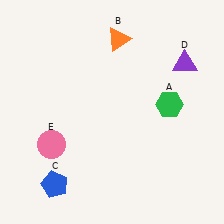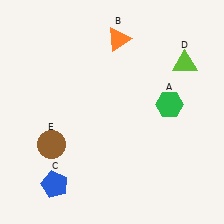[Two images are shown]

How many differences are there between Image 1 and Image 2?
There are 2 differences between the two images.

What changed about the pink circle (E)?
In Image 1, E is pink. In Image 2, it changed to brown.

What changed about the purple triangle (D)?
In Image 1, D is purple. In Image 2, it changed to lime.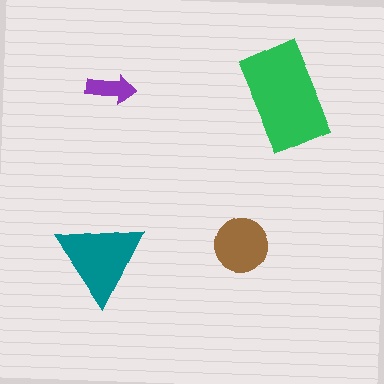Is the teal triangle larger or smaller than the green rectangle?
Smaller.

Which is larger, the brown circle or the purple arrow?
The brown circle.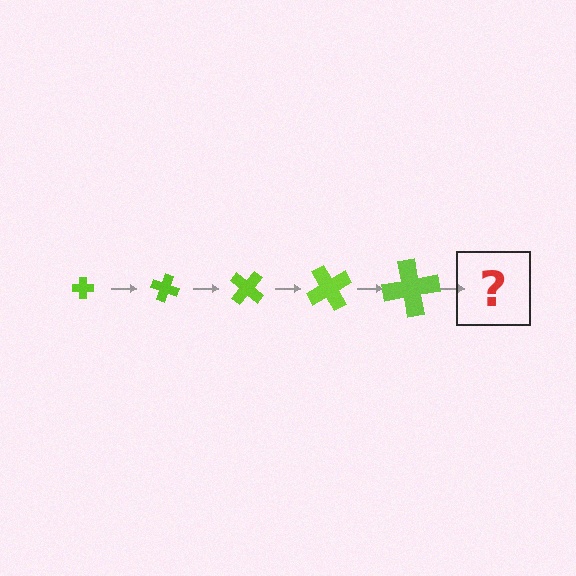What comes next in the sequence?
The next element should be a cross, larger than the previous one and rotated 100 degrees from the start.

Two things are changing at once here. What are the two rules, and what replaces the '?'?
The two rules are that the cross grows larger each step and it rotates 20 degrees each step. The '?' should be a cross, larger than the previous one and rotated 100 degrees from the start.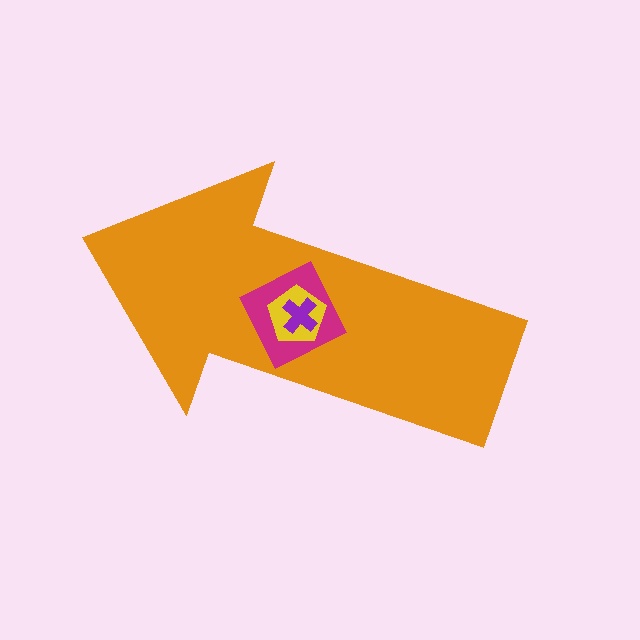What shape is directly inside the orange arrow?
The magenta diamond.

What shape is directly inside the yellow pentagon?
The purple cross.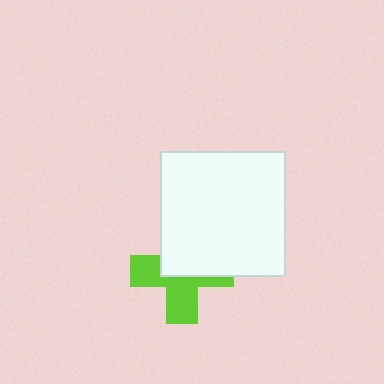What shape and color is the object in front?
The object in front is a white square.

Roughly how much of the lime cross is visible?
About half of it is visible (roughly 51%).